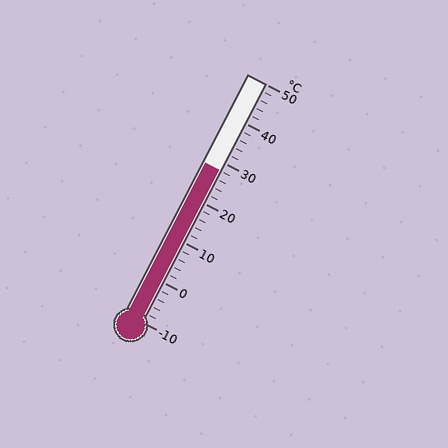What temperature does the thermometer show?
The thermometer shows approximately 28°C.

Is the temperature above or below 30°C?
The temperature is below 30°C.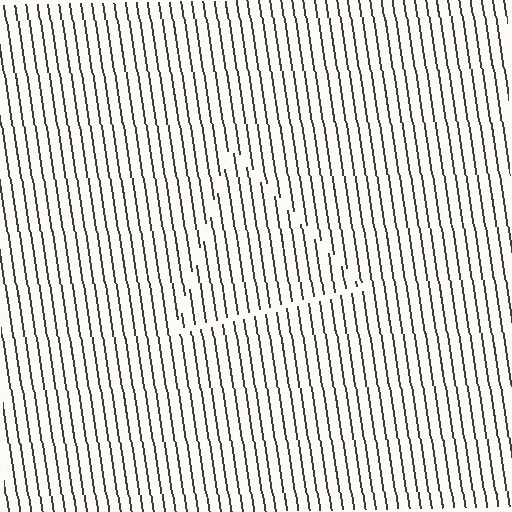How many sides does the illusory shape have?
3 sides — the line-ends trace a triangle.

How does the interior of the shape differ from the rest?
The interior of the shape contains the same grating, shifted by half a period — the contour is defined by the phase discontinuity where line-ends from the inner and outer gratings abut.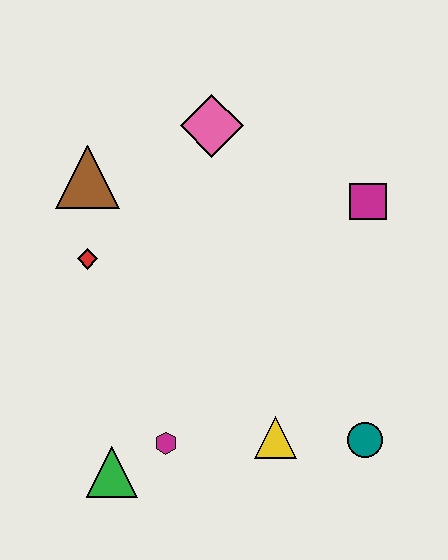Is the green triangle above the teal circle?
No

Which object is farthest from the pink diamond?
The green triangle is farthest from the pink diamond.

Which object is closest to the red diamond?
The brown triangle is closest to the red diamond.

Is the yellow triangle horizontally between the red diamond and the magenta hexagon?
No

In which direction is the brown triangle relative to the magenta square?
The brown triangle is to the left of the magenta square.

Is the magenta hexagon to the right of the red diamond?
Yes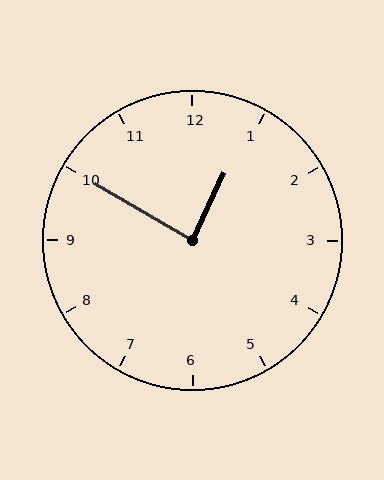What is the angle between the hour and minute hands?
Approximately 85 degrees.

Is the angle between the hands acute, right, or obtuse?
It is right.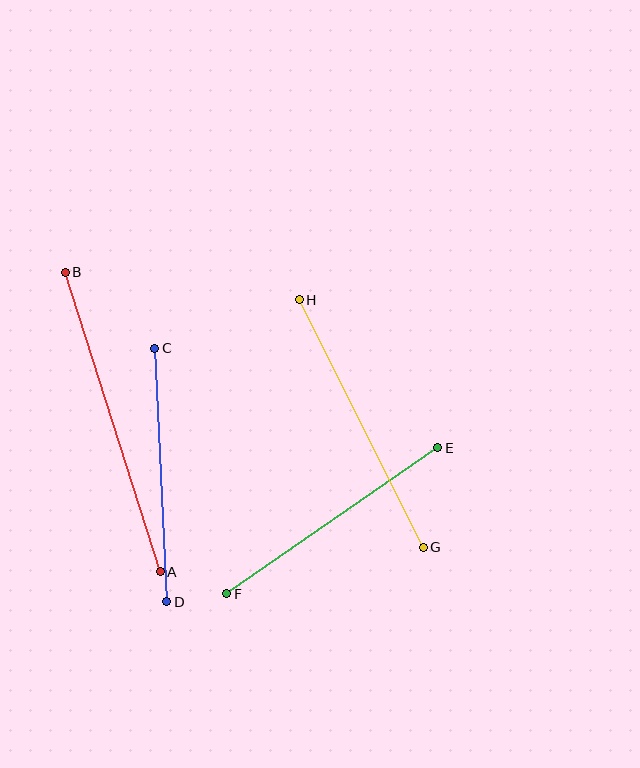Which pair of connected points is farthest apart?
Points A and B are farthest apart.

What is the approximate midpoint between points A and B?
The midpoint is at approximately (113, 422) pixels.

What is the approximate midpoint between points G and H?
The midpoint is at approximately (361, 424) pixels.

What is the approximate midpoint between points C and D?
The midpoint is at approximately (161, 475) pixels.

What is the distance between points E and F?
The distance is approximately 257 pixels.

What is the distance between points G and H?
The distance is approximately 277 pixels.